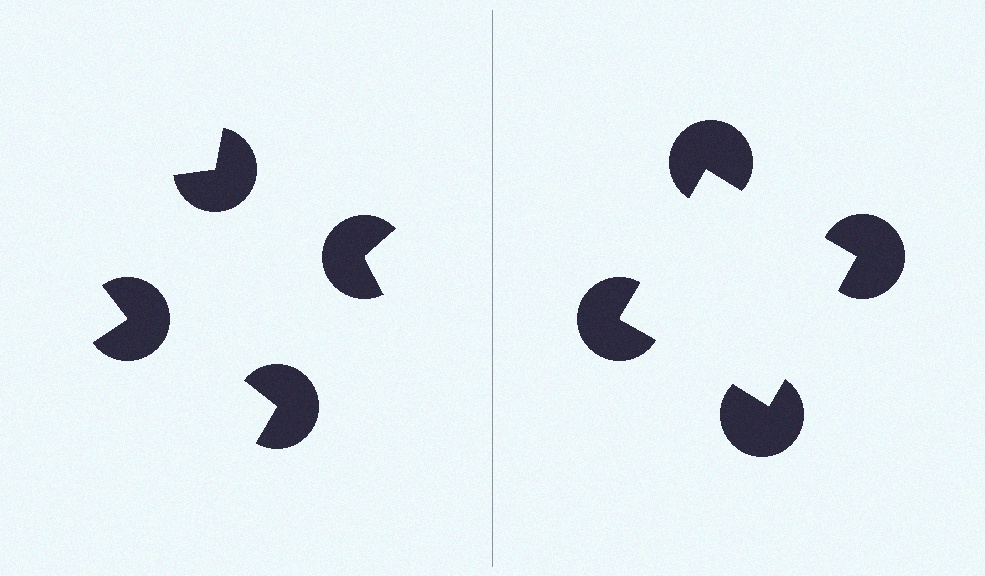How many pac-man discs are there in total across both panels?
8 — 4 on each side.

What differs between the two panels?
The pac-man discs are positioned identically on both sides; only the wedge orientations differ. On the right they align to a square; on the left they are misaligned.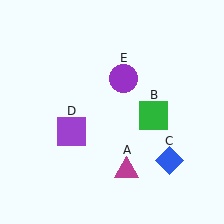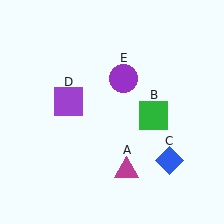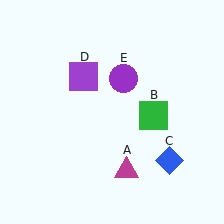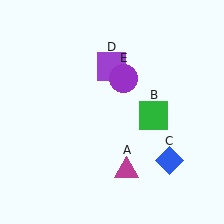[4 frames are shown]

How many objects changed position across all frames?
1 object changed position: purple square (object D).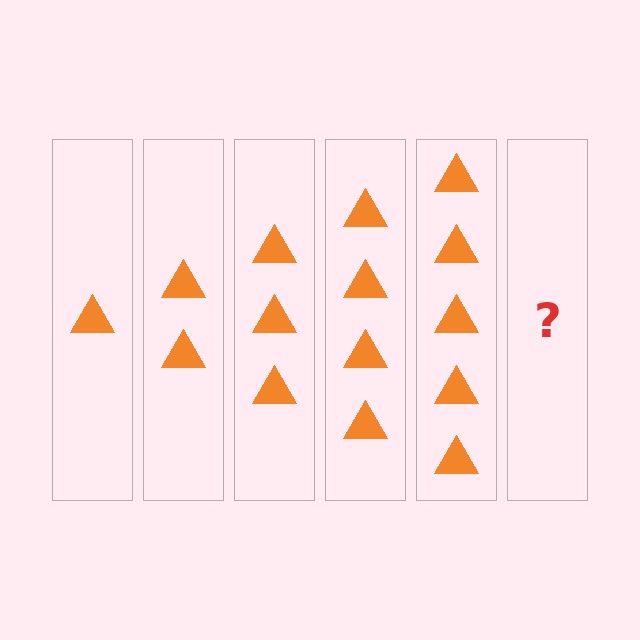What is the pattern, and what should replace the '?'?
The pattern is that each step adds one more triangle. The '?' should be 6 triangles.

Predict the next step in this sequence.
The next step is 6 triangles.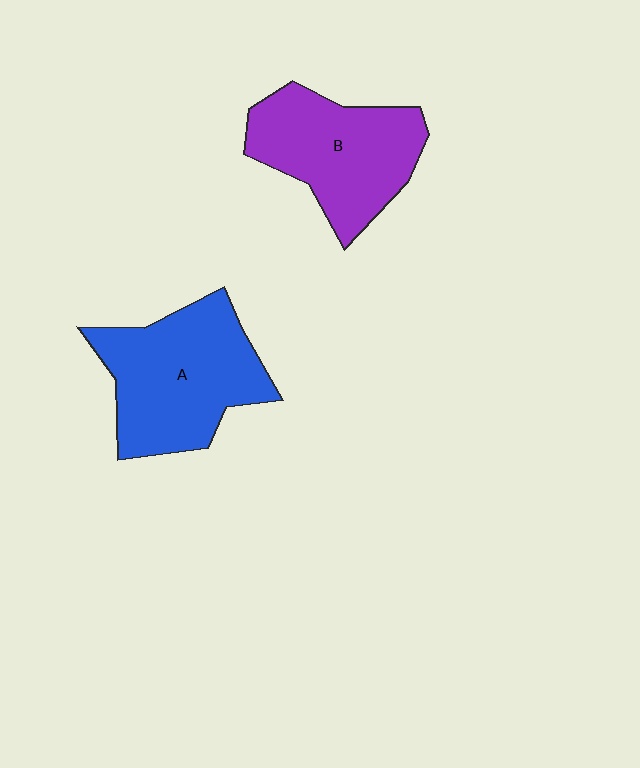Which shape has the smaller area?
Shape B (purple).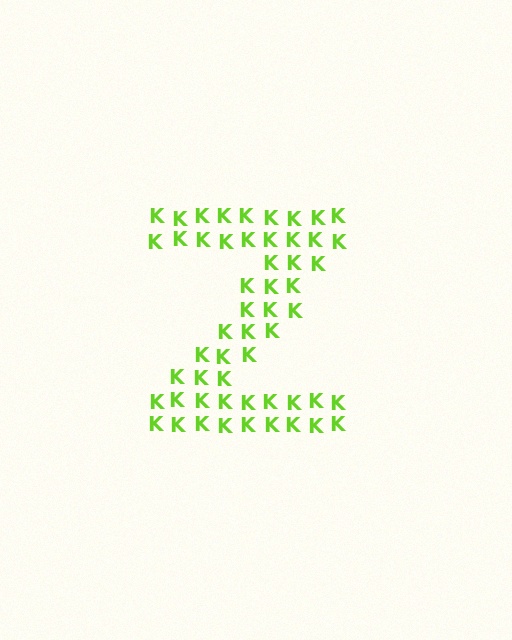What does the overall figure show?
The overall figure shows the letter Z.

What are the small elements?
The small elements are letter K's.